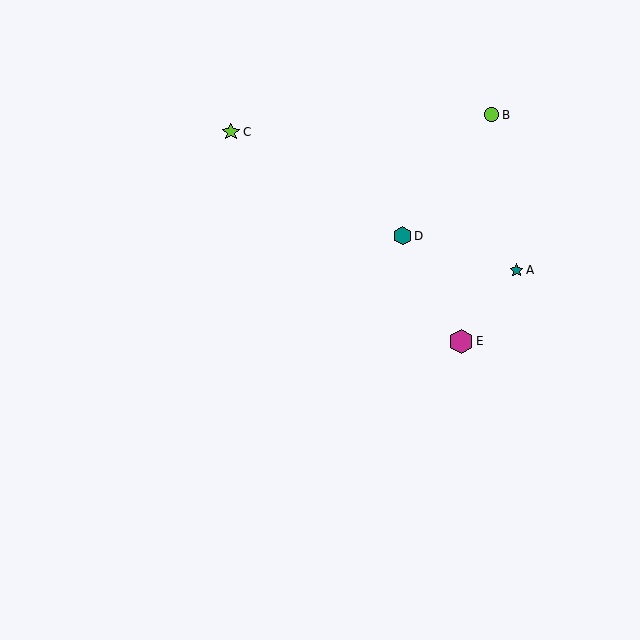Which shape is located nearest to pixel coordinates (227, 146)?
The lime star (labeled C) at (231, 132) is nearest to that location.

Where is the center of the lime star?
The center of the lime star is at (231, 132).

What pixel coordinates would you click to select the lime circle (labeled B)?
Click at (491, 115) to select the lime circle B.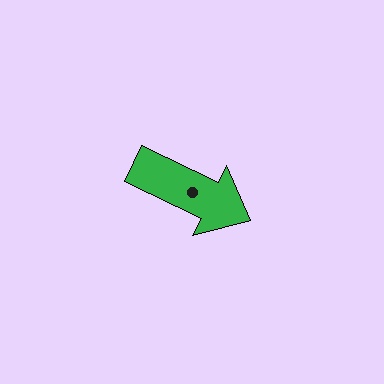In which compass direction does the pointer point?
Southeast.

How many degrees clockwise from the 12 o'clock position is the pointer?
Approximately 116 degrees.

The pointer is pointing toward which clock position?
Roughly 4 o'clock.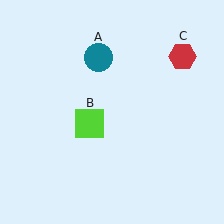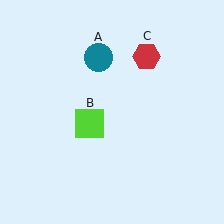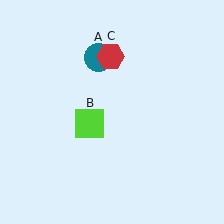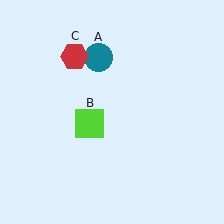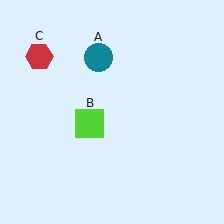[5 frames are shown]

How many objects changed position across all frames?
1 object changed position: red hexagon (object C).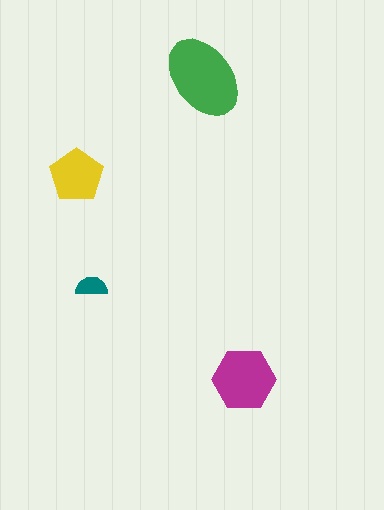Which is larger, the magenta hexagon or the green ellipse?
The green ellipse.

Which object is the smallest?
The teal semicircle.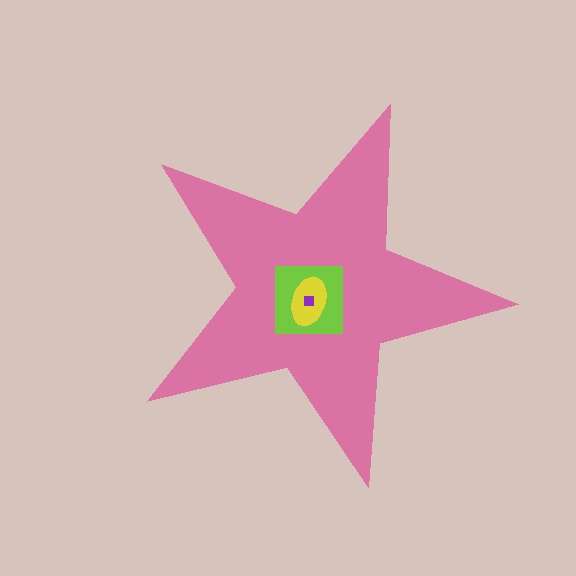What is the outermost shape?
The pink star.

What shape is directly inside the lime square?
The yellow ellipse.